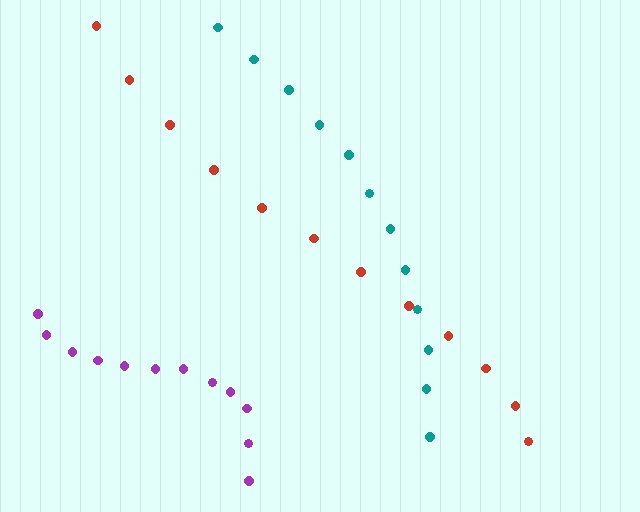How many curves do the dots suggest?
There are 3 distinct paths.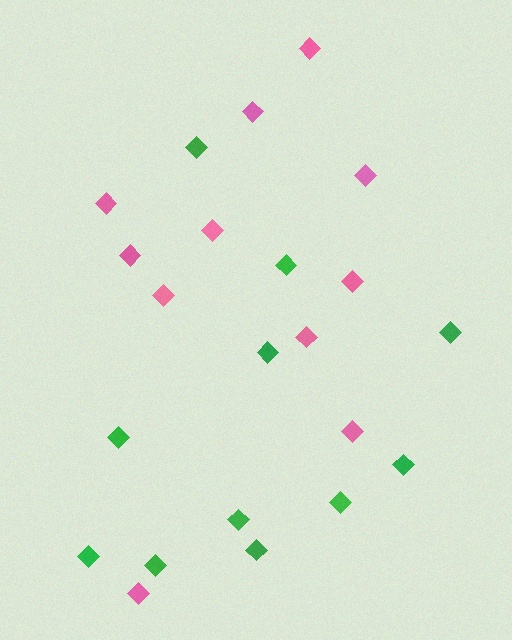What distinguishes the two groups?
There are 2 groups: one group of pink diamonds (11) and one group of green diamonds (11).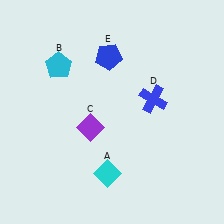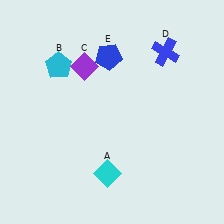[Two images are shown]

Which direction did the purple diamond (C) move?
The purple diamond (C) moved up.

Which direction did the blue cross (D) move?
The blue cross (D) moved up.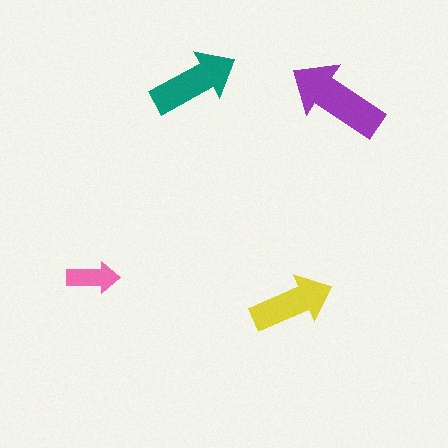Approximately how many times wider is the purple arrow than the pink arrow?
About 2 times wider.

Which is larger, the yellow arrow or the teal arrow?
The teal one.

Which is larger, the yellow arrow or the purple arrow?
The purple one.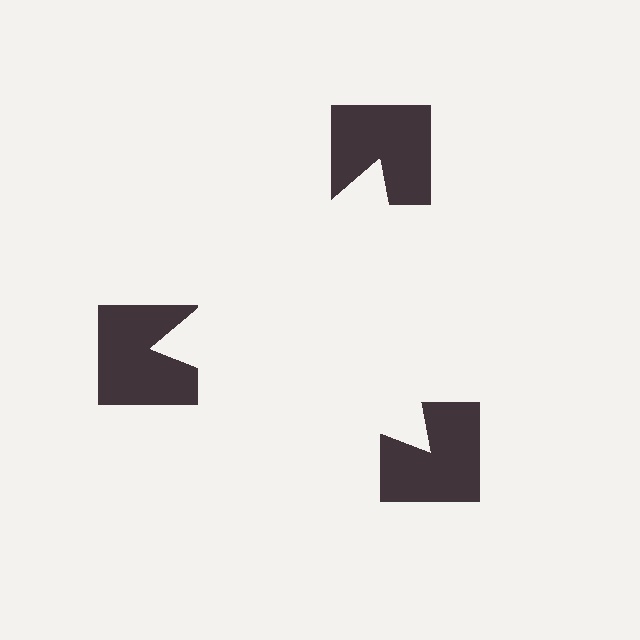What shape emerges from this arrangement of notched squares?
An illusory triangle — its edges are inferred from the aligned wedge cuts in the notched squares, not physically drawn.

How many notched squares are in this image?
There are 3 — one at each vertex of the illusory triangle.